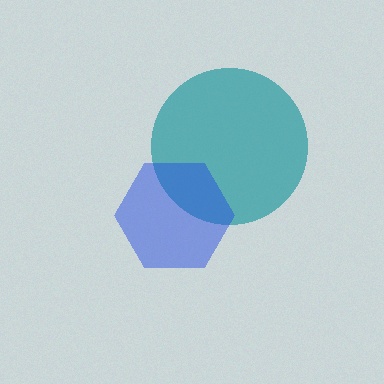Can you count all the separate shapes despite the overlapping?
Yes, there are 2 separate shapes.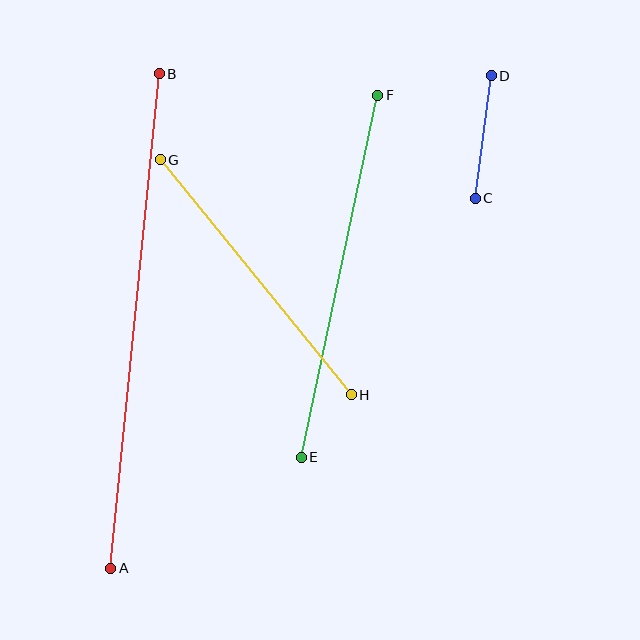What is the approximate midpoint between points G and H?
The midpoint is at approximately (256, 277) pixels.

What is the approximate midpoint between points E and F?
The midpoint is at approximately (339, 276) pixels.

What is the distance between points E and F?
The distance is approximately 370 pixels.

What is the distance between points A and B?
The distance is approximately 497 pixels.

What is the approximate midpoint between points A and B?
The midpoint is at approximately (135, 321) pixels.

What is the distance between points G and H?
The distance is approximately 303 pixels.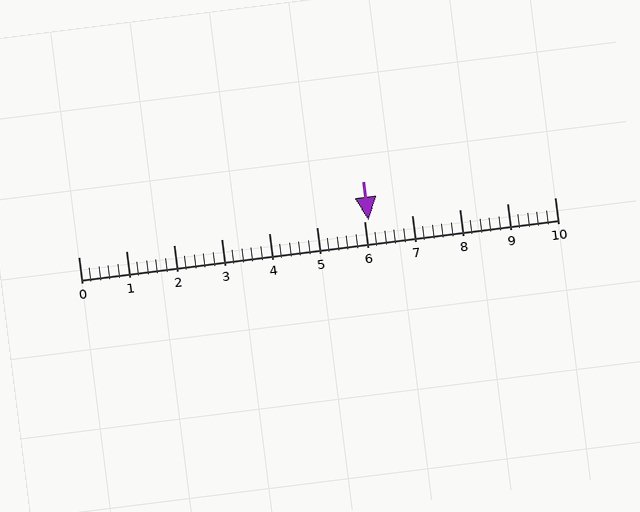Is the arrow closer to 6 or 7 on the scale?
The arrow is closer to 6.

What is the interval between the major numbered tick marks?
The major tick marks are spaced 1 units apart.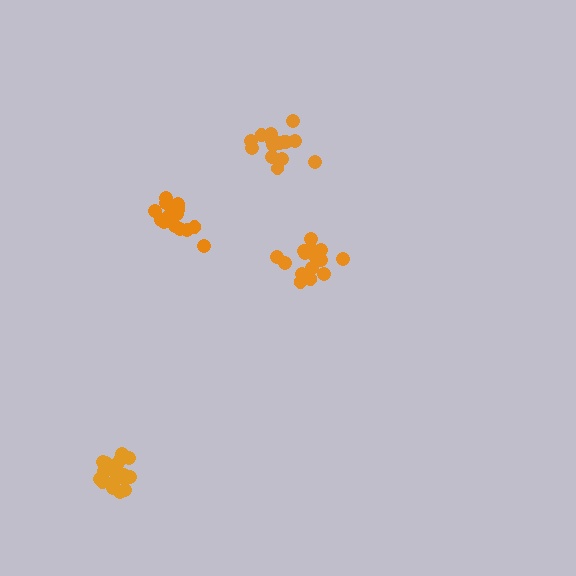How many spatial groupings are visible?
There are 4 spatial groupings.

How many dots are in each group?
Group 1: 15 dots, Group 2: 17 dots, Group 3: 21 dots, Group 4: 19 dots (72 total).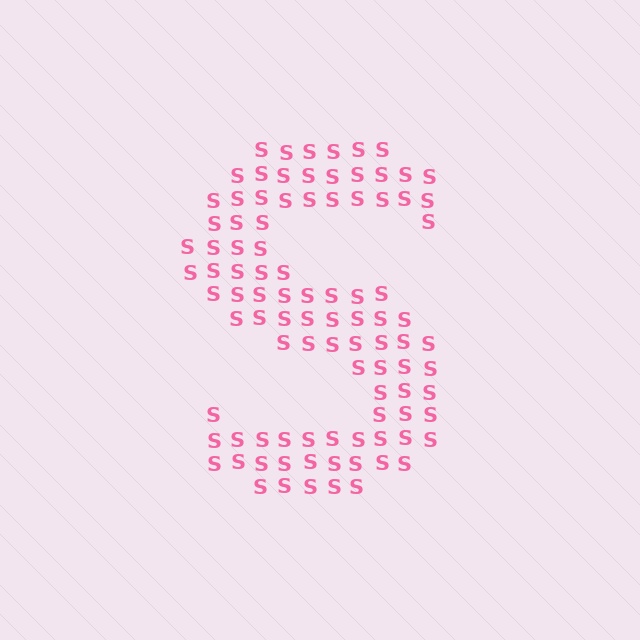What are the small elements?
The small elements are letter S's.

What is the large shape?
The large shape is the letter S.